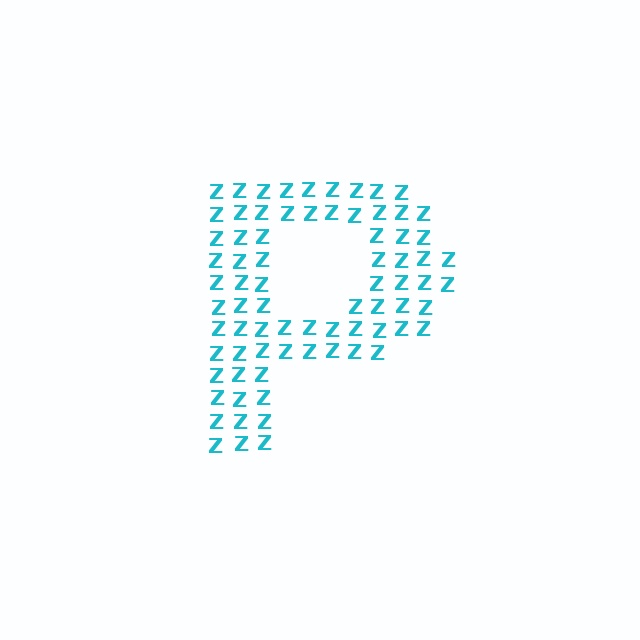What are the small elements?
The small elements are letter Z's.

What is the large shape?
The large shape is the letter P.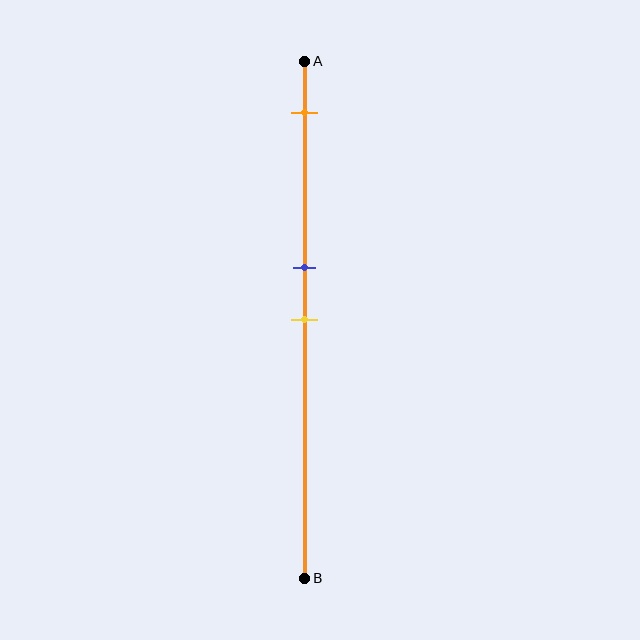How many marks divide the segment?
There are 3 marks dividing the segment.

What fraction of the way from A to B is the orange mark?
The orange mark is approximately 10% (0.1) of the way from A to B.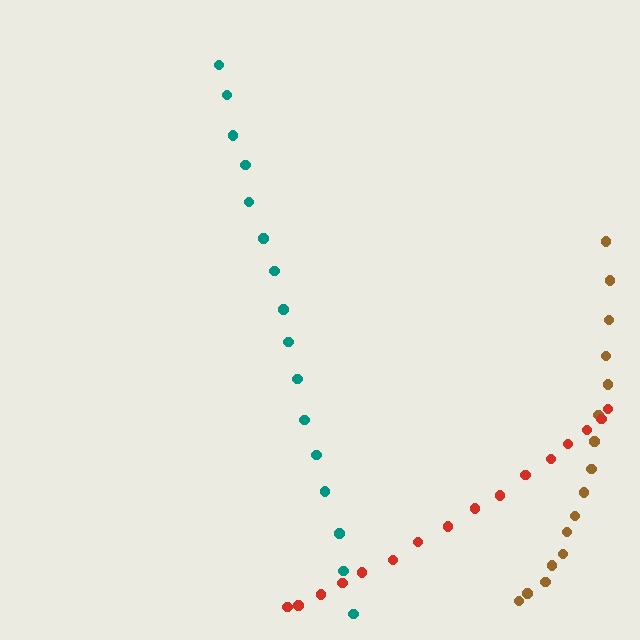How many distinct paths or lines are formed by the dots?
There are 3 distinct paths.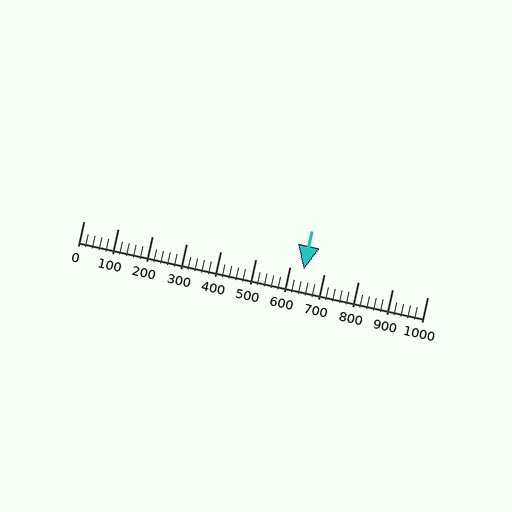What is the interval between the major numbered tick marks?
The major tick marks are spaced 100 units apart.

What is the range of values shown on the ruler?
The ruler shows values from 0 to 1000.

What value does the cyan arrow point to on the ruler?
The cyan arrow points to approximately 640.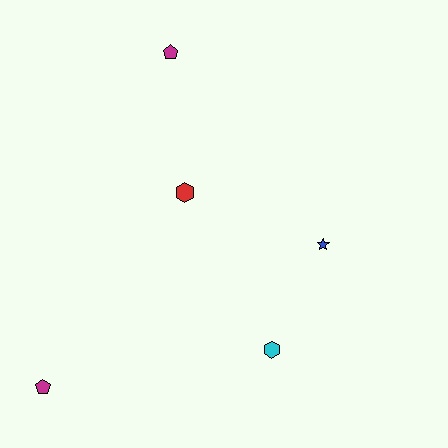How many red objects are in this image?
There is 1 red object.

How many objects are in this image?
There are 5 objects.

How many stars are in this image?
There is 1 star.